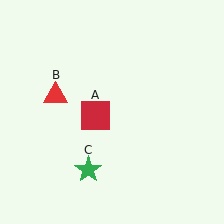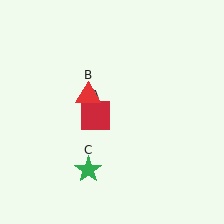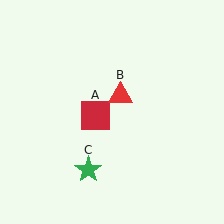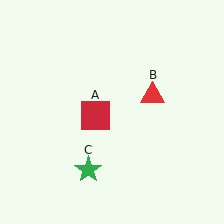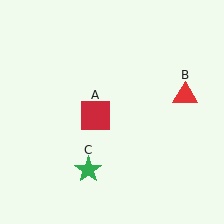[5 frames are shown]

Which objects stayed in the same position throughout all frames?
Red square (object A) and green star (object C) remained stationary.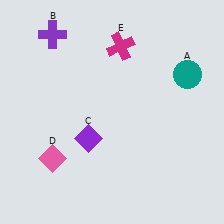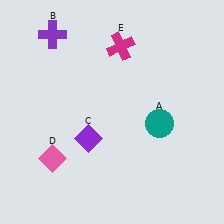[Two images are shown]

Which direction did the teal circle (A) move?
The teal circle (A) moved down.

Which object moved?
The teal circle (A) moved down.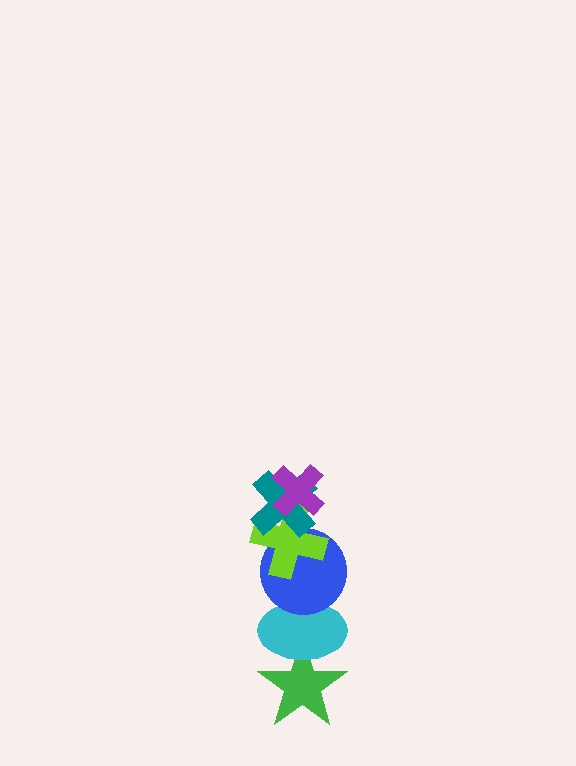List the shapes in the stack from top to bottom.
From top to bottom: the purple cross, the teal cross, the lime cross, the blue circle, the cyan ellipse, the green star.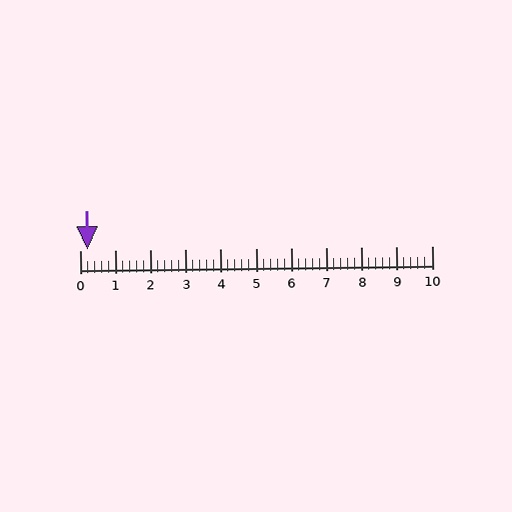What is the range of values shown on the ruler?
The ruler shows values from 0 to 10.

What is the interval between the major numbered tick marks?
The major tick marks are spaced 1 units apart.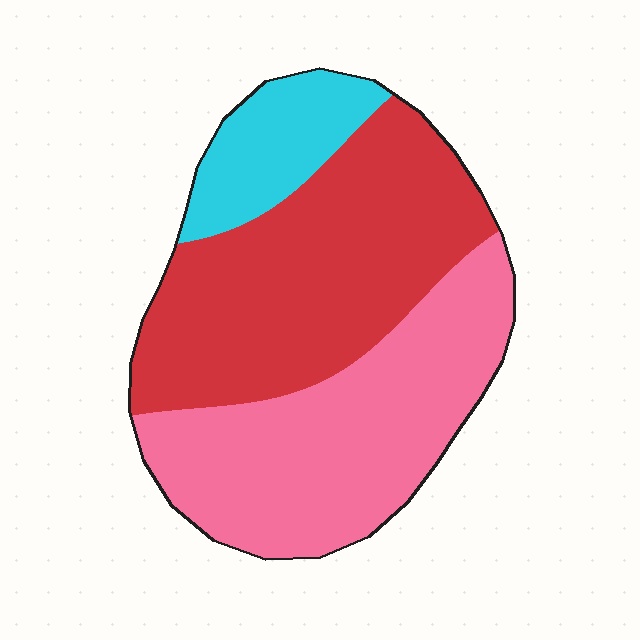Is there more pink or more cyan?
Pink.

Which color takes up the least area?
Cyan, at roughly 15%.